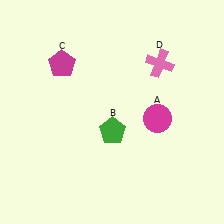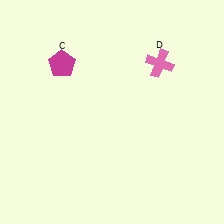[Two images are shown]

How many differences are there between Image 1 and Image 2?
There are 2 differences between the two images.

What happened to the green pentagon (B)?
The green pentagon (B) was removed in Image 2. It was in the bottom-right area of Image 1.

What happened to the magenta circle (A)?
The magenta circle (A) was removed in Image 2. It was in the bottom-right area of Image 1.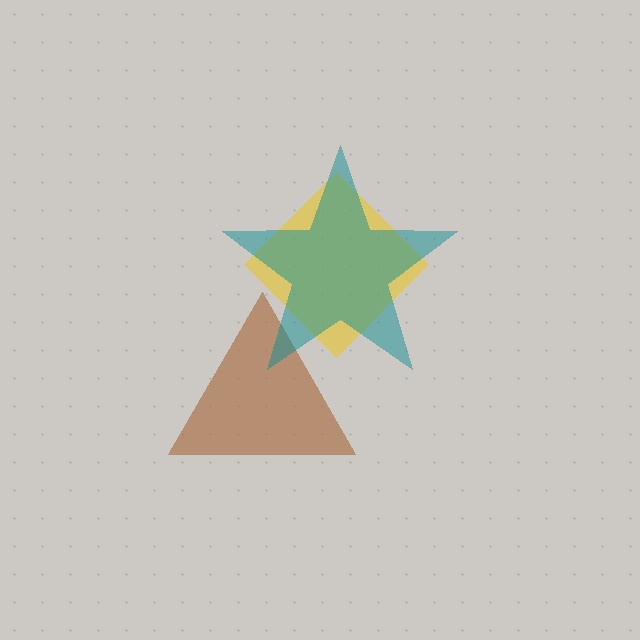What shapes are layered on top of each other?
The layered shapes are: a brown triangle, a yellow diamond, a teal star.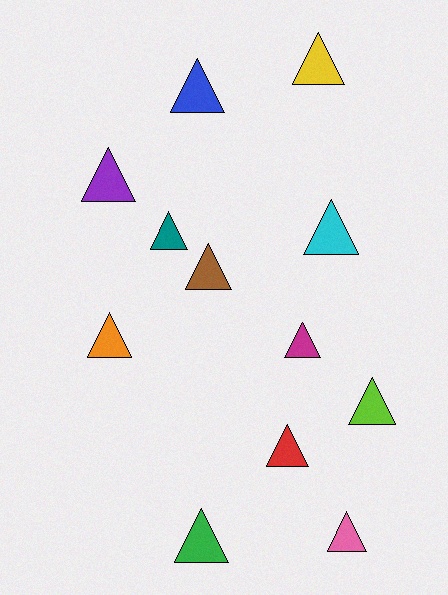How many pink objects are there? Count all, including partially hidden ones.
There is 1 pink object.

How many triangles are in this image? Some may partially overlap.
There are 12 triangles.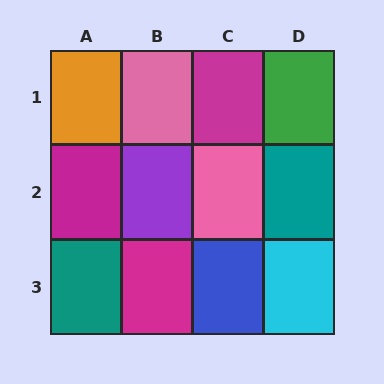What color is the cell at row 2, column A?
Magenta.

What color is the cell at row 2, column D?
Teal.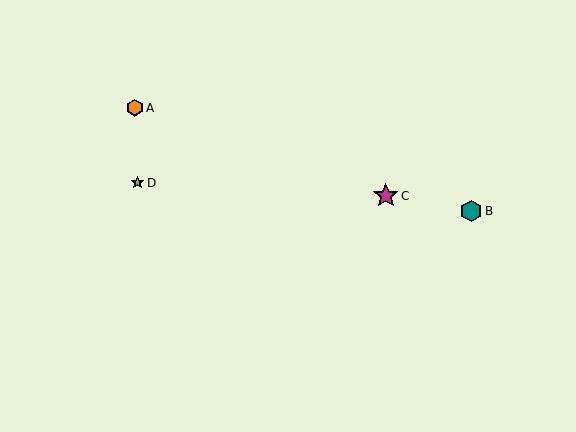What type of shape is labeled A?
Shape A is an orange hexagon.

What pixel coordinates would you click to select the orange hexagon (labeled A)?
Click at (135, 108) to select the orange hexagon A.